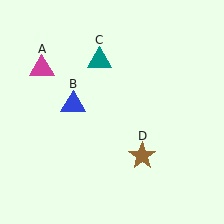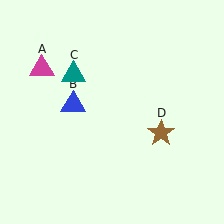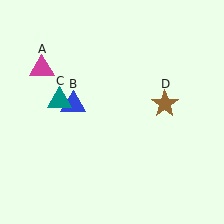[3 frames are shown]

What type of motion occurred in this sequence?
The teal triangle (object C), brown star (object D) rotated counterclockwise around the center of the scene.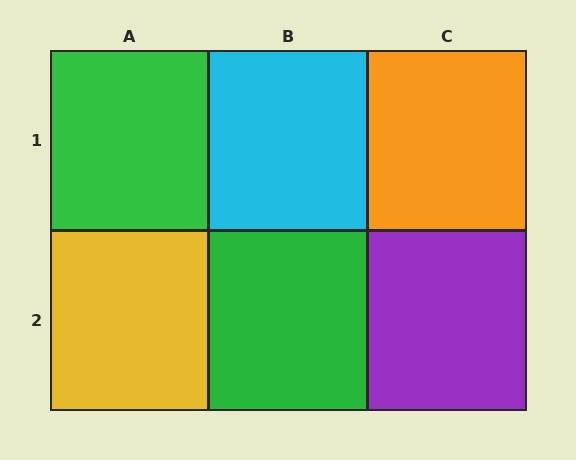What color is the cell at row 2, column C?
Purple.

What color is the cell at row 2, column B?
Green.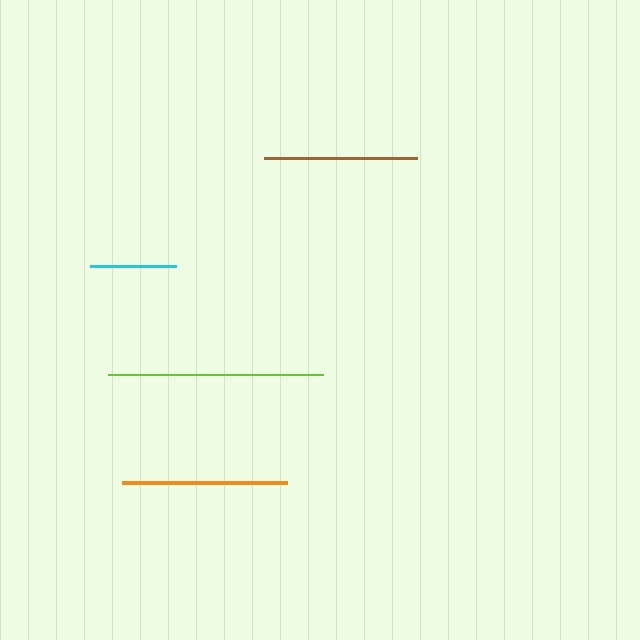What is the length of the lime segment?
The lime segment is approximately 215 pixels long.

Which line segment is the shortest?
The cyan line is the shortest at approximately 86 pixels.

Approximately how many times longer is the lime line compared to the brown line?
The lime line is approximately 1.4 times the length of the brown line.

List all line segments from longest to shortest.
From longest to shortest: lime, orange, brown, cyan.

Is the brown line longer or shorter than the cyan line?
The brown line is longer than the cyan line.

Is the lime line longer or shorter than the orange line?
The lime line is longer than the orange line.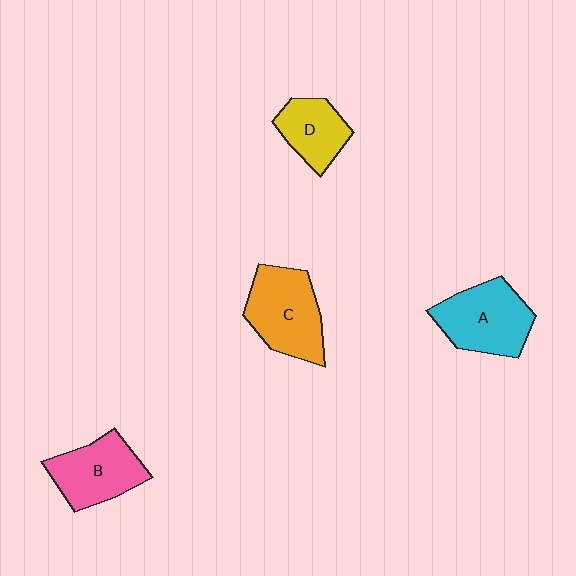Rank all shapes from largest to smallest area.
From largest to smallest: C (orange), A (cyan), B (pink), D (yellow).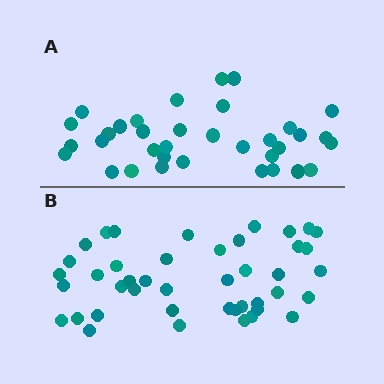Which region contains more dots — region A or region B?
Region B (the bottom region) has more dots.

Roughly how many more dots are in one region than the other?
Region B has roughly 8 or so more dots than region A.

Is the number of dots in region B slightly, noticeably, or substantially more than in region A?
Region B has only slightly more — the two regions are fairly close. The ratio is roughly 1.2 to 1.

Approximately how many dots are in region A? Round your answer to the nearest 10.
About 40 dots. (The exact count is 35, which rounds to 40.)